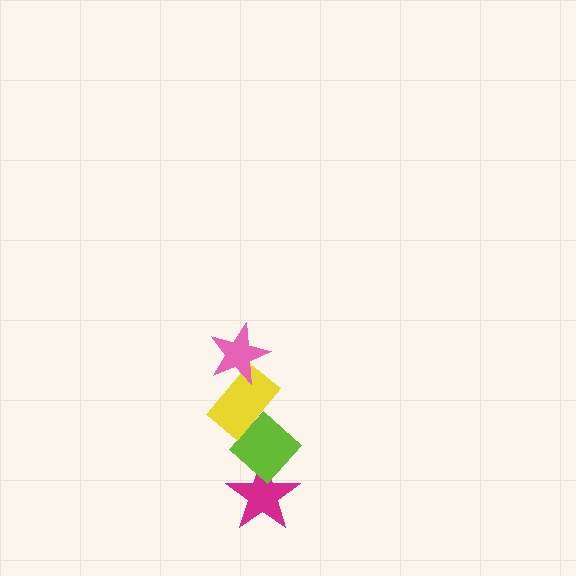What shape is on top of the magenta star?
The lime diamond is on top of the magenta star.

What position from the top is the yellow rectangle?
The yellow rectangle is 2nd from the top.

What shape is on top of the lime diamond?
The yellow rectangle is on top of the lime diamond.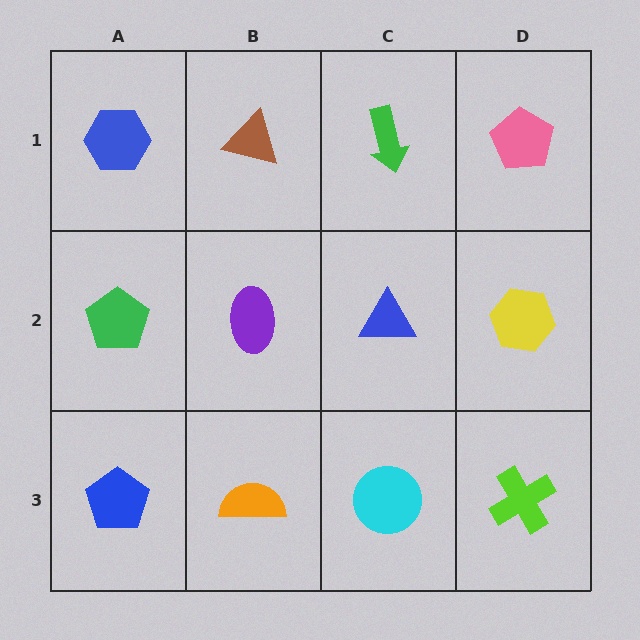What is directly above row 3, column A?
A green pentagon.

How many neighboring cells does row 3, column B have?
3.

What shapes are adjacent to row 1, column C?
A blue triangle (row 2, column C), a brown triangle (row 1, column B), a pink pentagon (row 1, column D).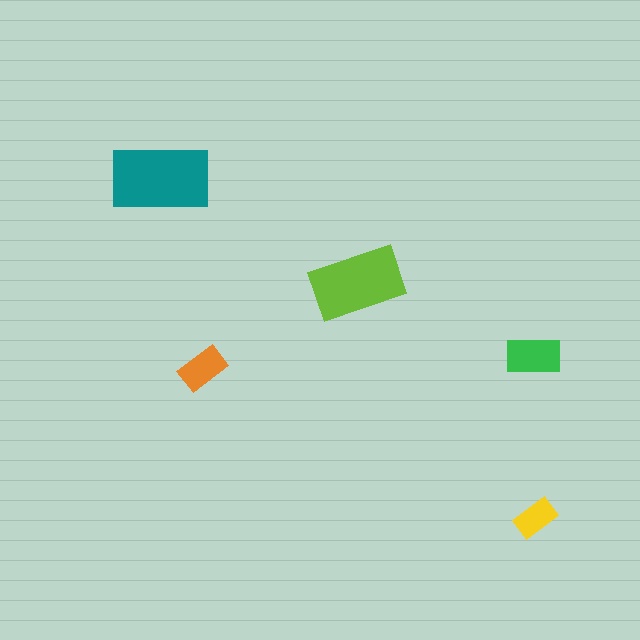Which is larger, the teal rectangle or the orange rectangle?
The teal one.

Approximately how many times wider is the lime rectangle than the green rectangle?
About 1.5 times wider.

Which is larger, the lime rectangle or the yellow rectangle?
The lime one.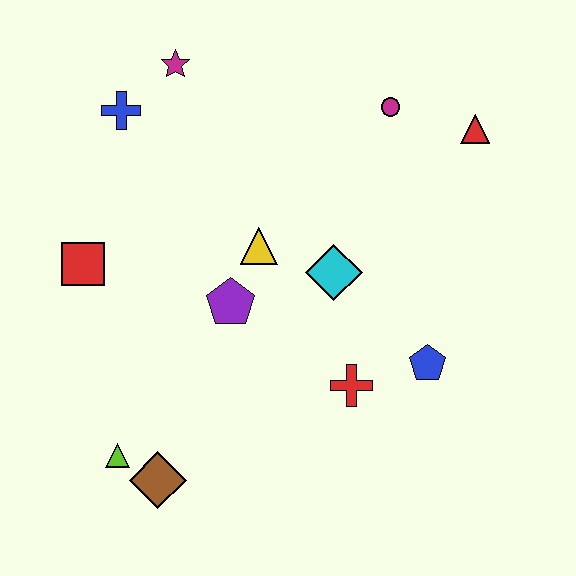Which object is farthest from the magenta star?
The brown diamond is farthest from the magenta star.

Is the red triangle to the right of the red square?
Yes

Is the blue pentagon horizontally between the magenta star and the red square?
No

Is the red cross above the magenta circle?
No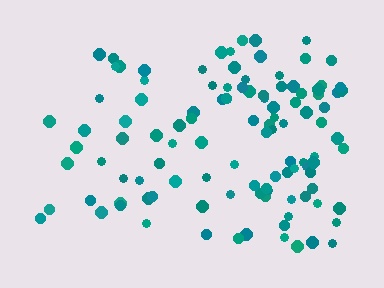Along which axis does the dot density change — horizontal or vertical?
Horizontal.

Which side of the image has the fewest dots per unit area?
The left.